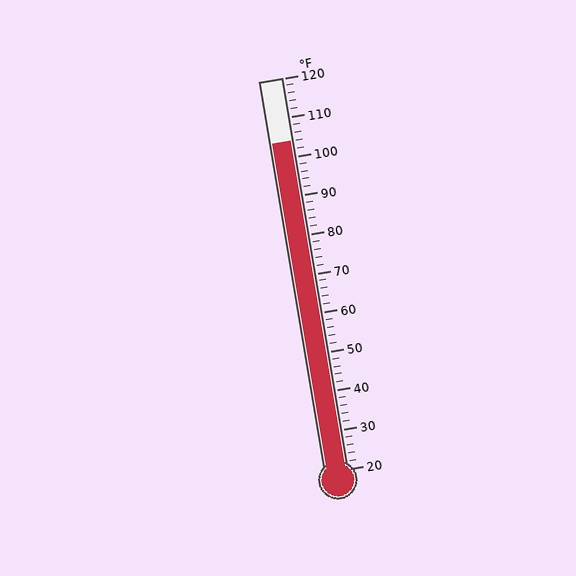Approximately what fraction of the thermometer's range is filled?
The thermometer is filled to approximately 85% of its range.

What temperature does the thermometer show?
The thermometer shows approximately 104°F.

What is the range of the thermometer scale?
The thermometer scale ranges from 20°F to 120°F.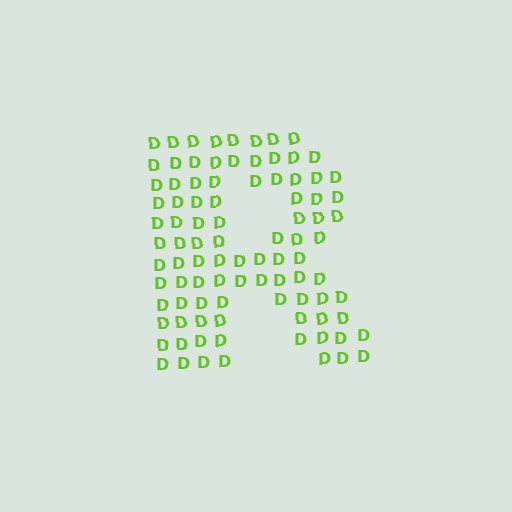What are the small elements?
The small elements are letter D's.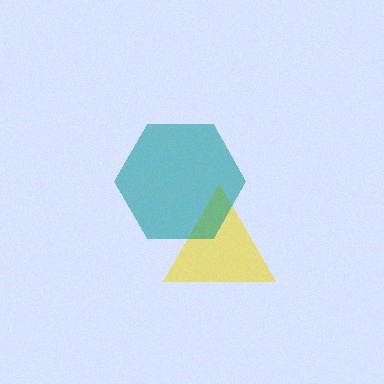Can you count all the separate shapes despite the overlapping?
Yes, there are 2 separate shapes.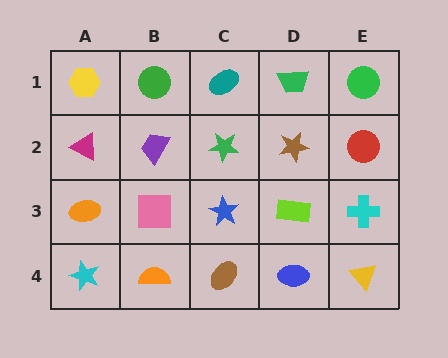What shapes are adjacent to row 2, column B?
A green circle (row 1, column B), a pink square (row 3, column B), a magenta triangle (row 2, column A), a green star (row 2, column C).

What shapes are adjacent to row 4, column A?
An orange ellipse (row 3, column A), an orange semicircle (row 4, column B).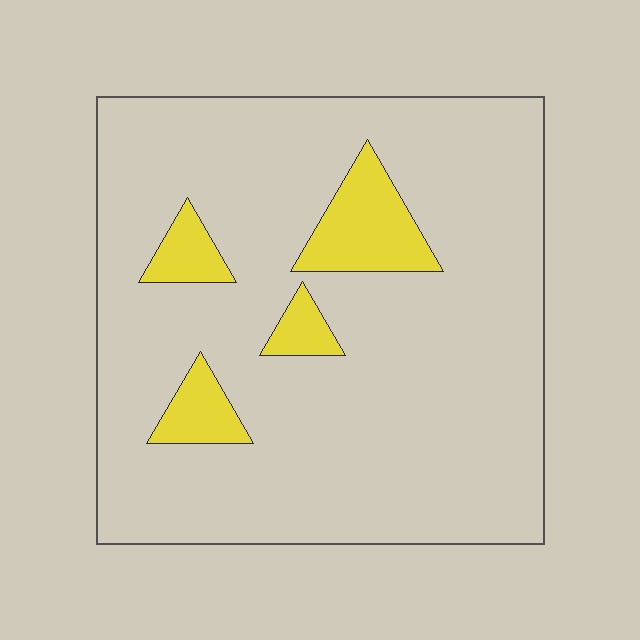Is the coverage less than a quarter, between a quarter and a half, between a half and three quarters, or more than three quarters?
Less than a quarter.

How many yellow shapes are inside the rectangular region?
4.